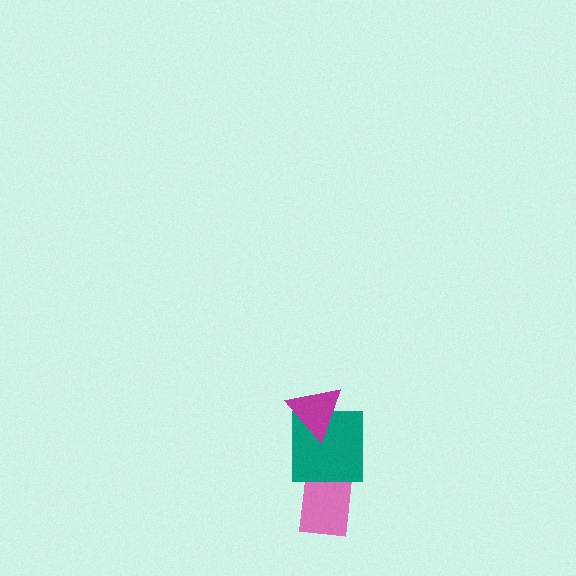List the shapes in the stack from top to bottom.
From top to bottom: the magenta triangle, the teal square, the pink rectangle.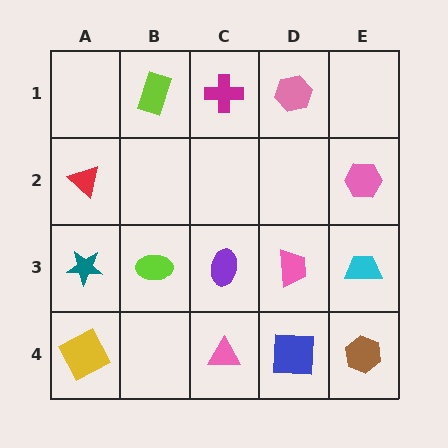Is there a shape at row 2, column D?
No, that cell is empty.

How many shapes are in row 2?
2 shapes.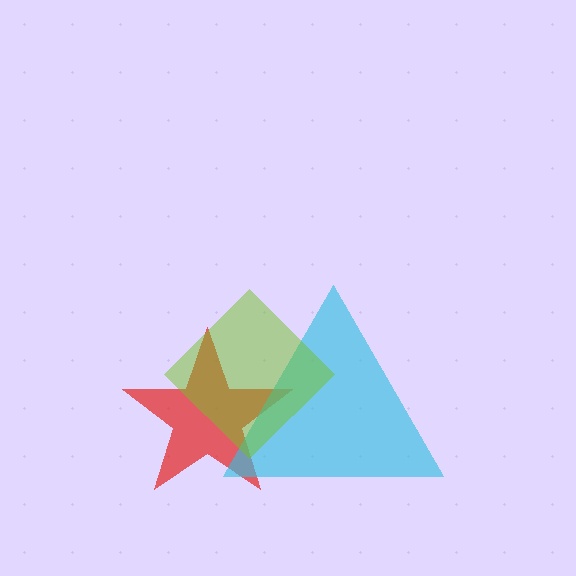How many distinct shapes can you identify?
There are 3 distinct shapes: a red star, a cyan triangle, a lime diamond.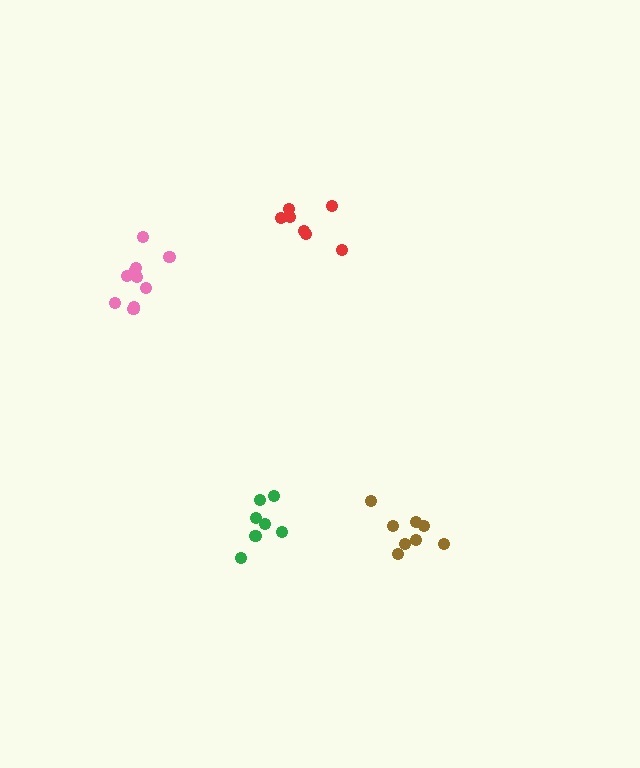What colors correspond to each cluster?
The clusters are colored: brown, green, red, pink.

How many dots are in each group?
Group 1: 8 dots, Group 2: 7 dots, Group 3: 7 dots, Group 4: 10 dots (32 total).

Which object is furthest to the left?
The pink cluster is leftmost.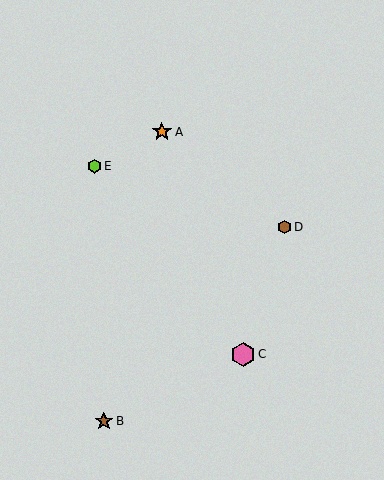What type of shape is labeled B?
Shape B is a brown star.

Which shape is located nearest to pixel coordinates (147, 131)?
The orange star (labeled A) at (162, 132) is nearest to that location.